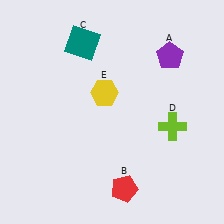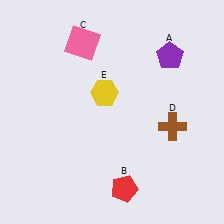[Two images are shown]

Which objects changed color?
C changed from teal to pink. D changed from lime to brown.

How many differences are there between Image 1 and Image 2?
There are 2 differences between the two images.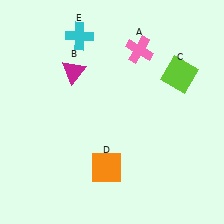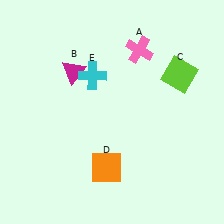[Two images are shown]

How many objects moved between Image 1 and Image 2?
1 object moved between the two images.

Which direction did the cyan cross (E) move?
The cyan cross (E) moved down.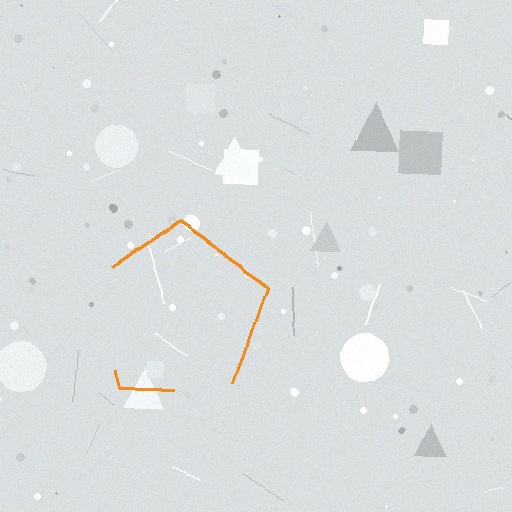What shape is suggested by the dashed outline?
The dashed outline suggests a pentagon.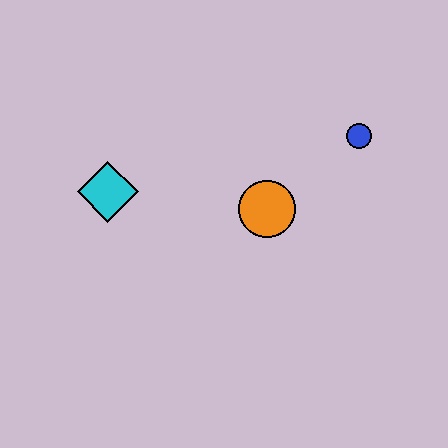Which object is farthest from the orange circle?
The cyan diamond is farthest from the orange circle.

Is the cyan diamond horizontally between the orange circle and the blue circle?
No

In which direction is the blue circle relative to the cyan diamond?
The blue circle is to the right of the cyan diamond.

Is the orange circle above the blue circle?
No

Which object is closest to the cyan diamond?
The orange circle is closest to the cyan diamond.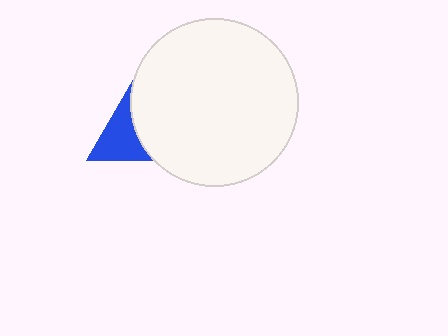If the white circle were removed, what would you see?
You would see the complete blue triangle.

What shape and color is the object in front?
The object in front is a white circle.